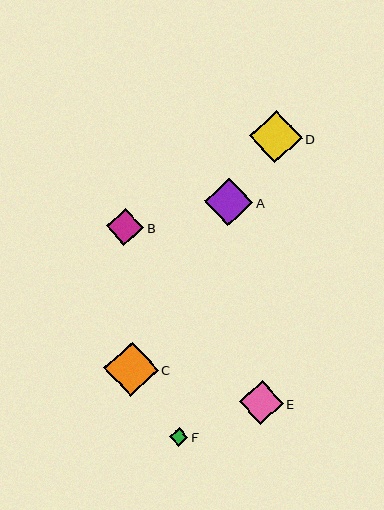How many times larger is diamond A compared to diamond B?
Diamond A is approximately 1.3 times the size of diamond B.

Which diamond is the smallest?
Diamond F is the smallest with a size of approximately 19 pixels.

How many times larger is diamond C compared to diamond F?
Diamond C is approximately 2.9 times the size of diamond F.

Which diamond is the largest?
Diamond C is the largest with a size of approximately 55 pixels.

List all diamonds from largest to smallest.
From largest to smallest: C, D, A, E, B, F.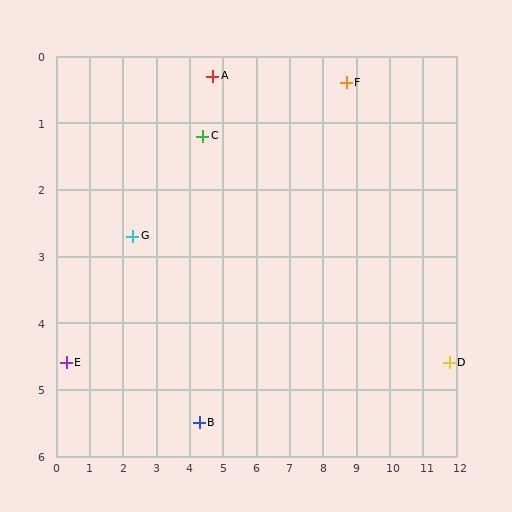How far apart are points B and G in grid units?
Points B and G are about 3.4 grid units apart.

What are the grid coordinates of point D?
Point D is at approximately (11.8, 4.6).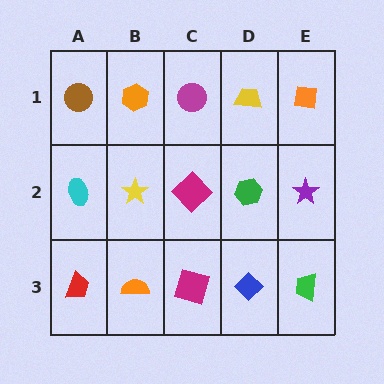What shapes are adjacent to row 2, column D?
A yellow trapezoid (row 1, column D), a blue diamond (row 3, column D), a magenta diamond (row 2, column C), a purple star (row 2, column E).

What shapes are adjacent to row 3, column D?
A green hexagon (row 2, column D), a magenta square (row 3, column C), a green trapezoid (row 3, column E).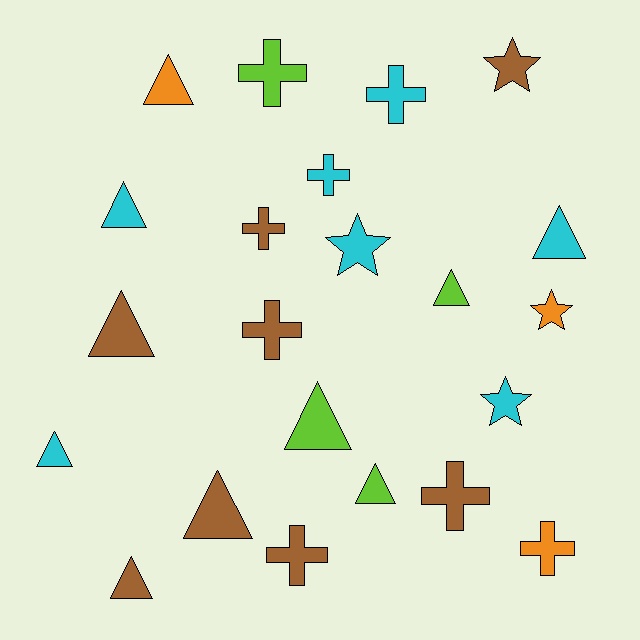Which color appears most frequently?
Brown, with 8 objects.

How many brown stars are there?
There is 1 brown star.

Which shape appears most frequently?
Triangle, with 10 objects.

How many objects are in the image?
There are 22 objects.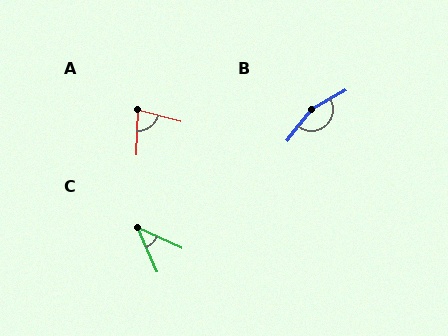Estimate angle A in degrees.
Approximately 78 degrees.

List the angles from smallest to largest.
C (41°), A (78°), B (157°).